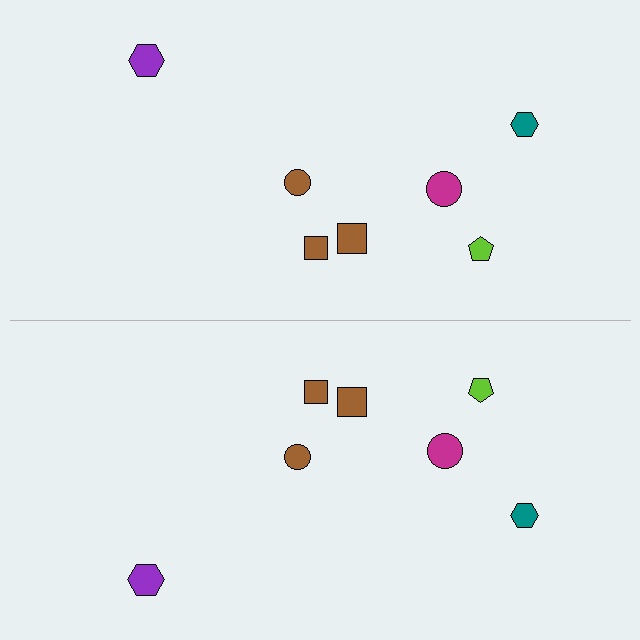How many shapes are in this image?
There are 14 shapes in this image.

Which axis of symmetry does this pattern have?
The pattern has a horizontal axis of symmetry running through the center of the image.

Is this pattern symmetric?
Yes, this pattern has bilateral (reflection) symmetry.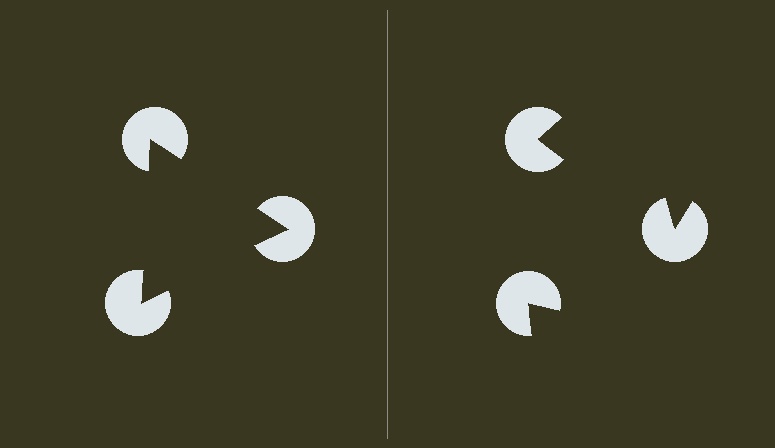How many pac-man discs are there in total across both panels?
6 — 3 on each side.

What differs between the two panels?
The pac-man discs are positioned identically on both sides; only the wedge orientations differ. On the left they align to a triangle; on the right they are misaligned.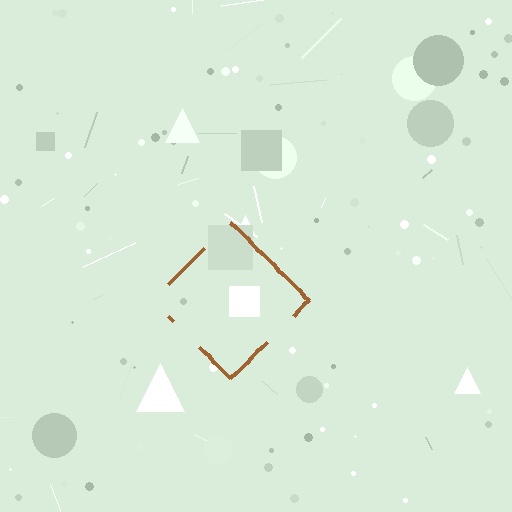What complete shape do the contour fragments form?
The contour fragments form a diamond.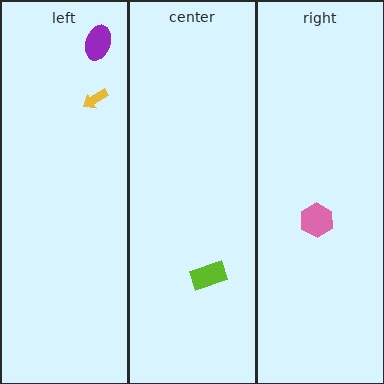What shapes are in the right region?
The pink hexagon.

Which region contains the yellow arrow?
The left region.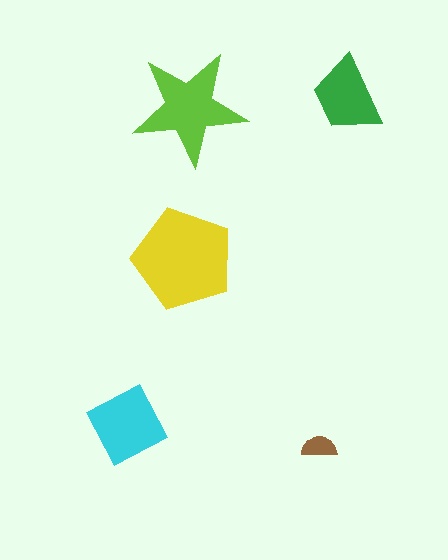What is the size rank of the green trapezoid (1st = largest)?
4th.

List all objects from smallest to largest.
The brown semicircle, the green trapezoid, the cyan diamond, the lime star, the yellow pentagon.